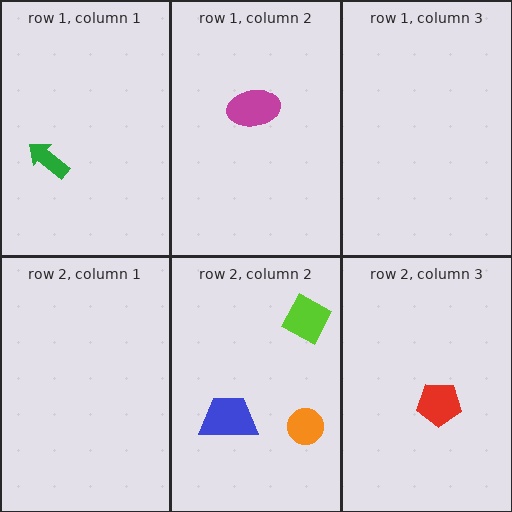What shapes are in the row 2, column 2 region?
The blue trapezoid, the lime diamond, the orange circle.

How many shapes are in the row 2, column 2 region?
3.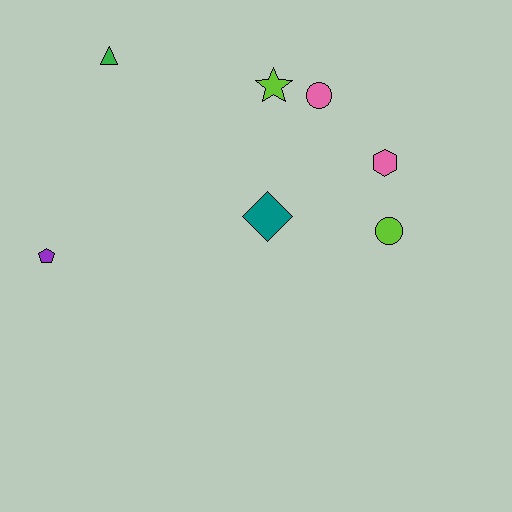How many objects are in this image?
There are 7 objects.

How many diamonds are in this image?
There is 1 diamond.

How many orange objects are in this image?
There are no orange objects.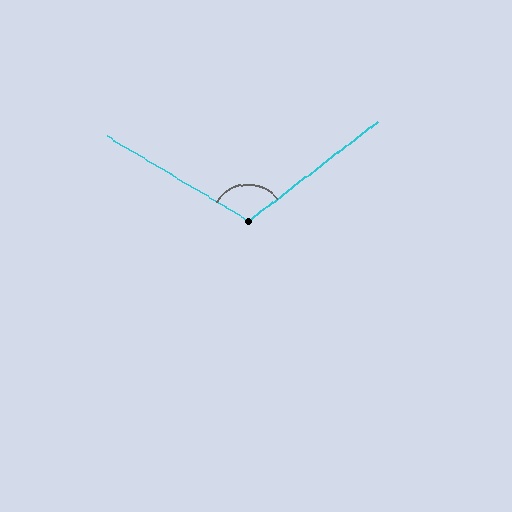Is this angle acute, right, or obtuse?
It is obtuse.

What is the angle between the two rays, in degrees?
Approximately 112 degrees.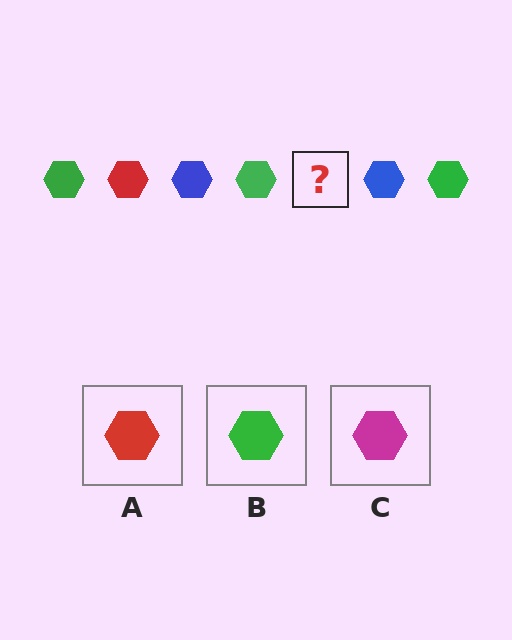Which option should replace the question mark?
Option A.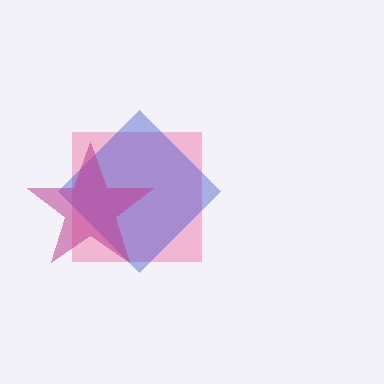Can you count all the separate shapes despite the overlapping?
Yes, there are 3 separate shapes.